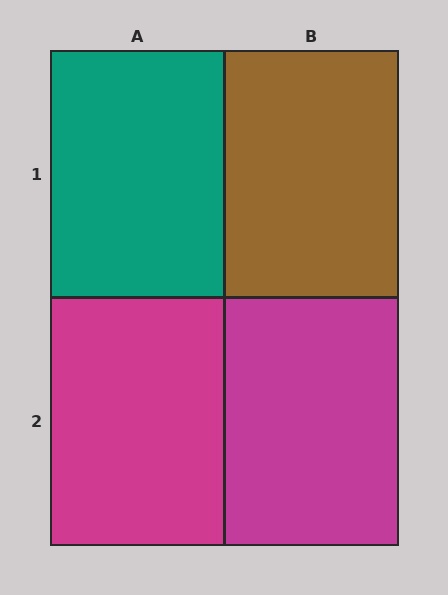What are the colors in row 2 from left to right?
Magenta, magenta.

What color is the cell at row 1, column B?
Brown.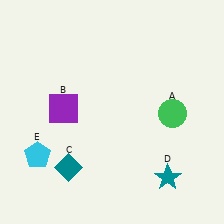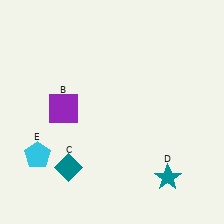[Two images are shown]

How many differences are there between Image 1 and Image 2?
There is 1 difference between the two images.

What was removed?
The green circle (A) was removed in Image 2.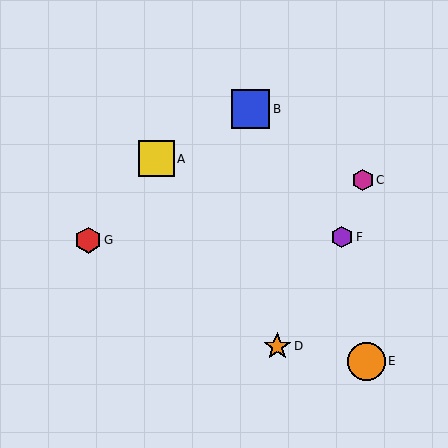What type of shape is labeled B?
Shape B is a blue square.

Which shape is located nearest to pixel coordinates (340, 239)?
The purple hexagon (labeled F) at (342, 237) is nearest to that location.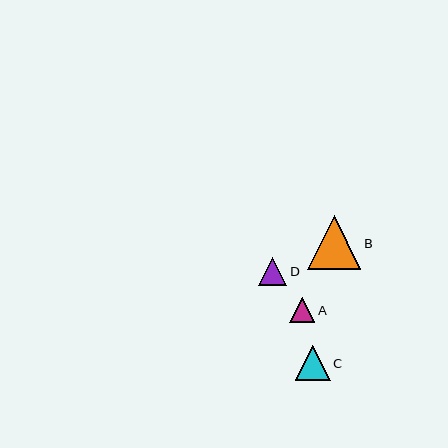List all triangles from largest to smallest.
From largest to smallest: B, C, D, A.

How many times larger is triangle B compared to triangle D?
Triangle B is approximately 1.9 times the size of triangle D.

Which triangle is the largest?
Triangle B is the largest with a size of approximately 54 pixels.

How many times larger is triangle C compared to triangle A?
Triangle C is approximately 1.4 times the size of triangle A.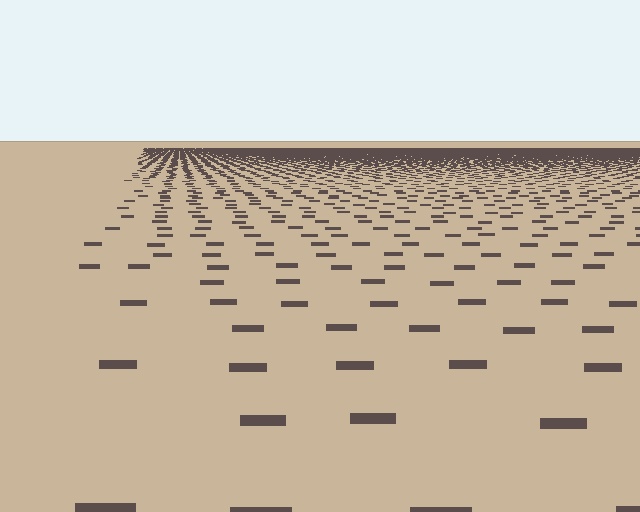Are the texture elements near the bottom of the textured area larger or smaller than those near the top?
Larger. Near the bottom, elements are closer to the viewer and appear at a bigger on-screen size.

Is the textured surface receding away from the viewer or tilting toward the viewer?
The surface is receding away from the viewer. Texture elements get smaller and denser toward the top.